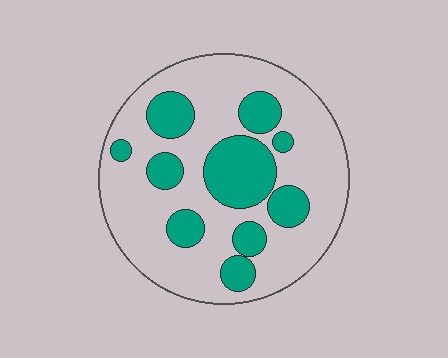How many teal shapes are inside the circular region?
10.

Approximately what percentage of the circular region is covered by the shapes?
Approximately 30%.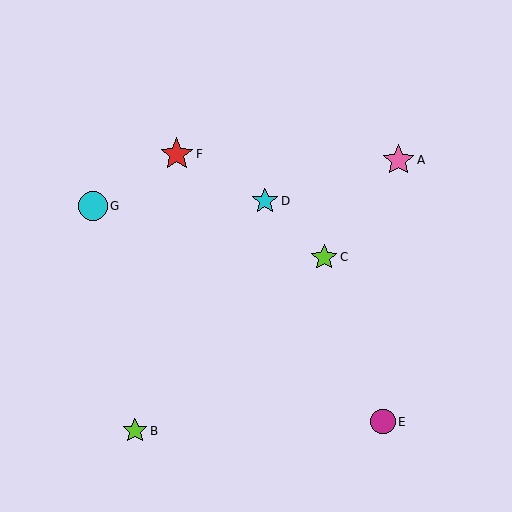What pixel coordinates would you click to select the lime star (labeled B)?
Click at (135, 431) to select the lime star B.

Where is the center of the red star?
The center of the red star is at (177, 154).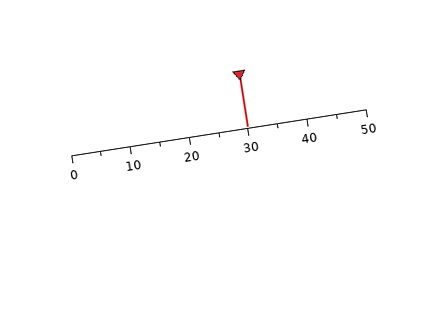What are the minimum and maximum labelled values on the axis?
The axis runs from 0 to 50.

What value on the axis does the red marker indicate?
The marker indicates approximately 30.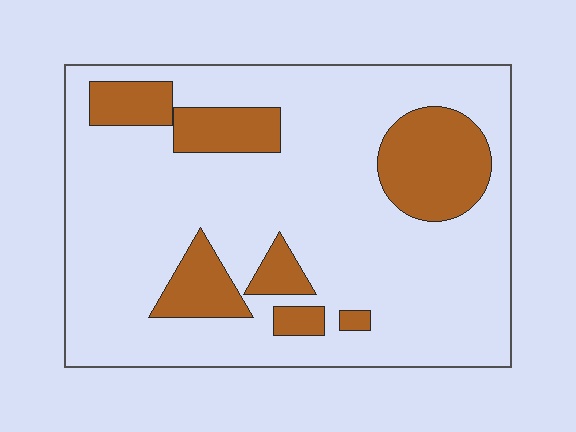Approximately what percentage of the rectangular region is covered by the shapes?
Approximately 20%.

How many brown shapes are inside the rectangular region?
7.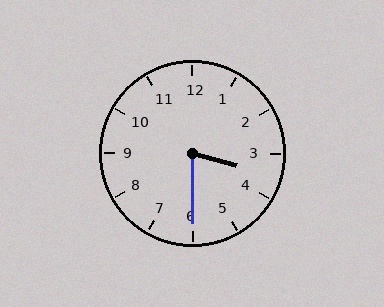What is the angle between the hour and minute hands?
Approximately 75 degrees.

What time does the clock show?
3:30.